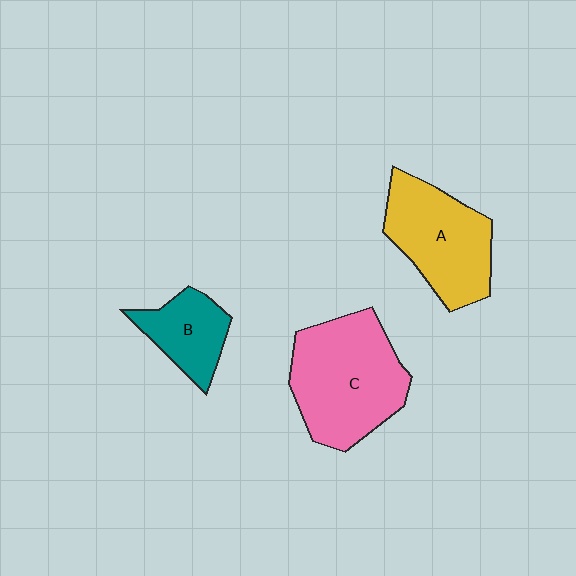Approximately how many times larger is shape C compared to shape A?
Approximately 1.2 times.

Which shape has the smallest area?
Shape B (teal).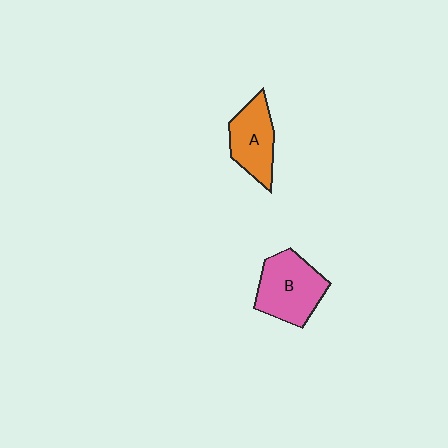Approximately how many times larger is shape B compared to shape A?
Approximately 1.2 times.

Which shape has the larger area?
Shape B (pink).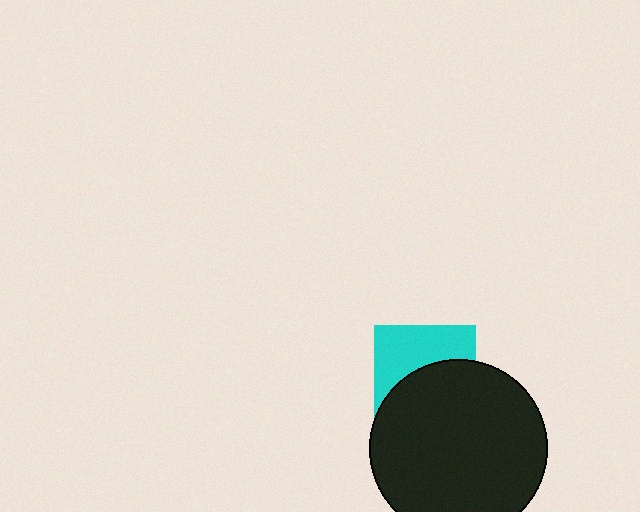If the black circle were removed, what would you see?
You would see the complete cyan square.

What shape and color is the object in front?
The object in front is a black circle.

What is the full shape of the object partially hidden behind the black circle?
The partially hidden object is a cyan square.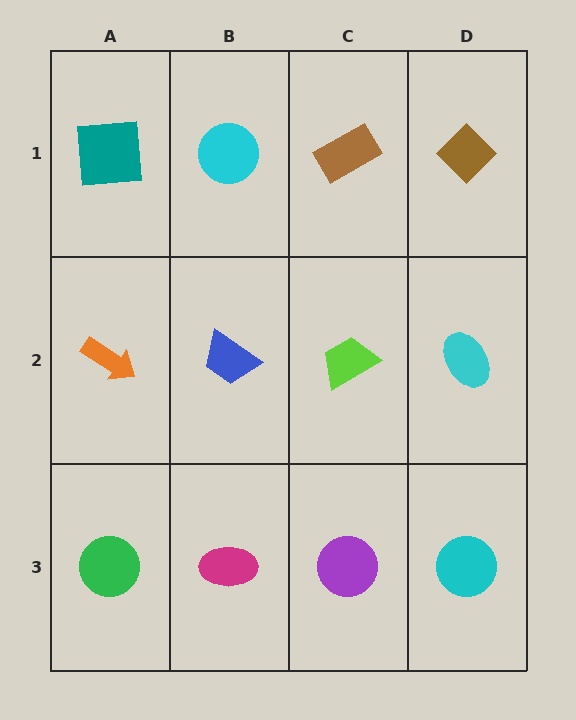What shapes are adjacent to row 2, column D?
A brown diamond (row 1, column D), a cyan circle (row 3, column D), a lime trapezoid (row 2, column C).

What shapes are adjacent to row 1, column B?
A blue trapezoid (row 2, column B), a teal square (row 1, column A), a brown rectangle (row 1, column C).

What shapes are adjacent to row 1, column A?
An orange arrow (row 2, column A), a cyan circle (row 1, column B).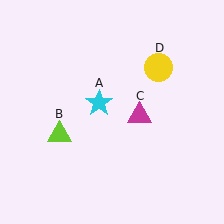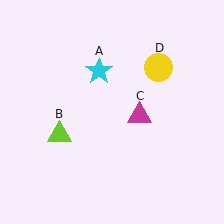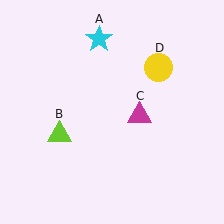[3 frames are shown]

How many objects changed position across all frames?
1 object changed position: cyan star (object A).